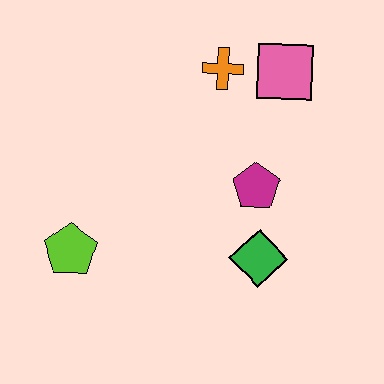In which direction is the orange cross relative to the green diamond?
The orange cross is above the green diamond.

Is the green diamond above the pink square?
No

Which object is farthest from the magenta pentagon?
The lime pentagon is farthest from the magenta pentagon.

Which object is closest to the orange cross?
The pink square is closest to the orange cross.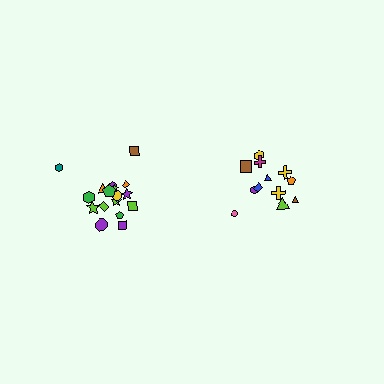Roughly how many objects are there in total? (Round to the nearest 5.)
Roughly 30 objects in total.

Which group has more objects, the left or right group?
The left group.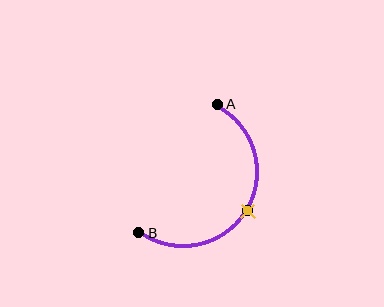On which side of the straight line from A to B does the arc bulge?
The arc bulges to the right of the straight line connecting A and B.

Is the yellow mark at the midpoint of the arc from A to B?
Yes. The yellow mark lies on the arc at equal arc-length from both A and B — it is the arc midpoint.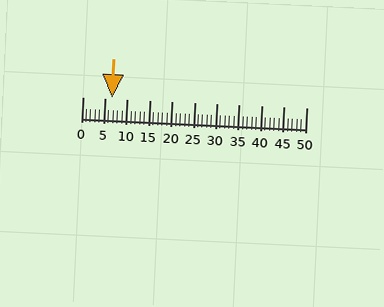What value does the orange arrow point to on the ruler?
The orange arrow points to approximately 6.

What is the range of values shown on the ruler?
The ruler shows values from 0 to 50.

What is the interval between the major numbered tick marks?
The major tick marks are spaced 5 units apart.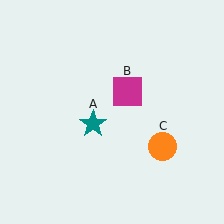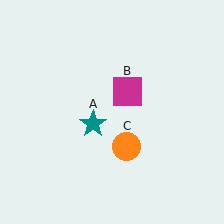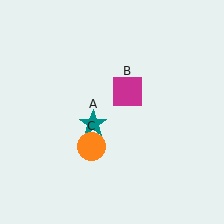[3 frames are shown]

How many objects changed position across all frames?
1 object changed position: orange circle (object C).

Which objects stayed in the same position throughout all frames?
Teal star (object A) and magenta square (object B) remained stationary.